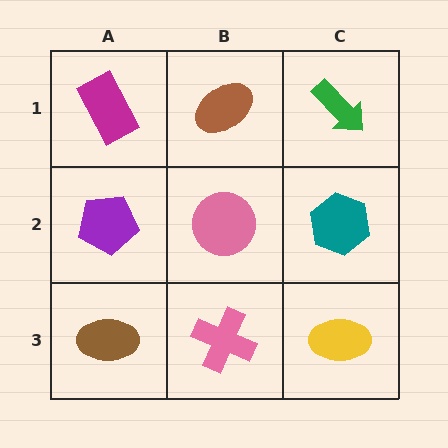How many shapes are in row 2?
3 shapes.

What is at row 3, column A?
A brown ellipse.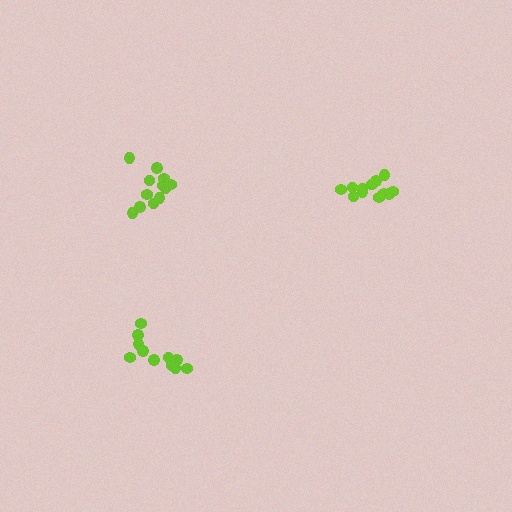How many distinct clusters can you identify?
There are 3 distinct clusters.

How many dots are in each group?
Group 1: 13 dots, Group 2: 11 dots, Group 3: 12 dots (36 total).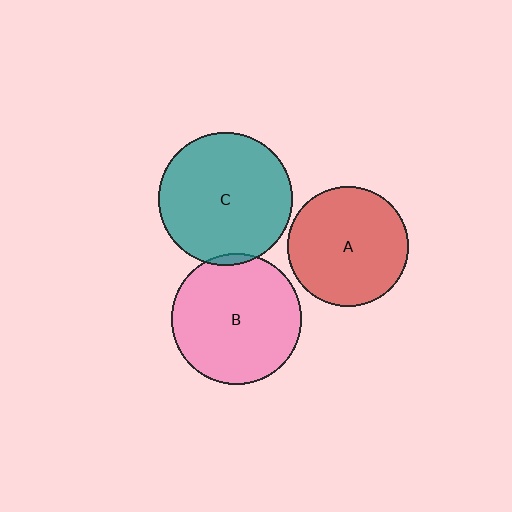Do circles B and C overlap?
Yes.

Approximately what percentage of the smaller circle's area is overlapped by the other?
Approximately 5%.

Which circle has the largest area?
Circle C (teal).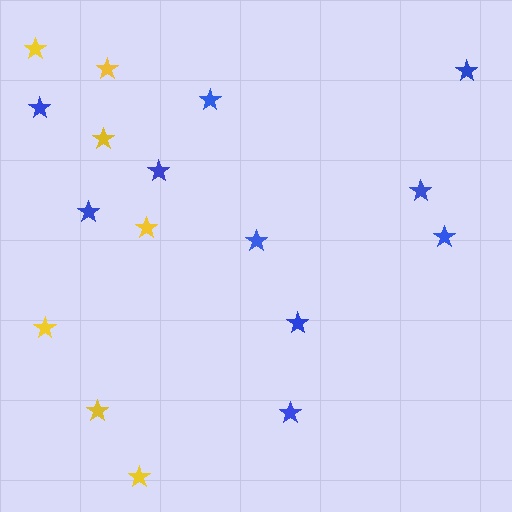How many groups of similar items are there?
There are 2 groups: one group of yellow stars (7) and one group of blue stars (10).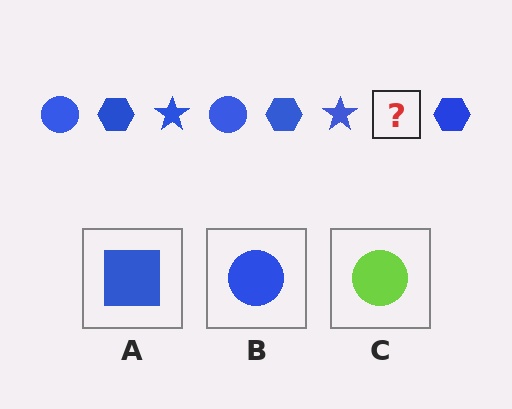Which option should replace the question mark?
Option B.